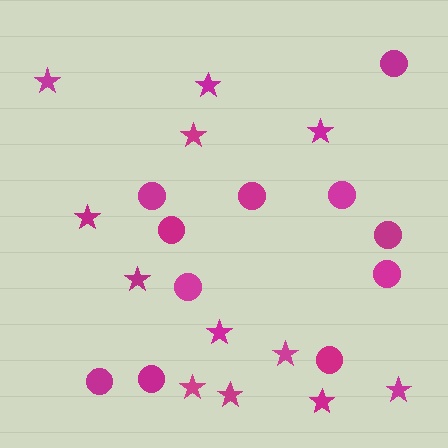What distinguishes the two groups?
There are 2 groups: one group of stars (12) and one group of circles (11).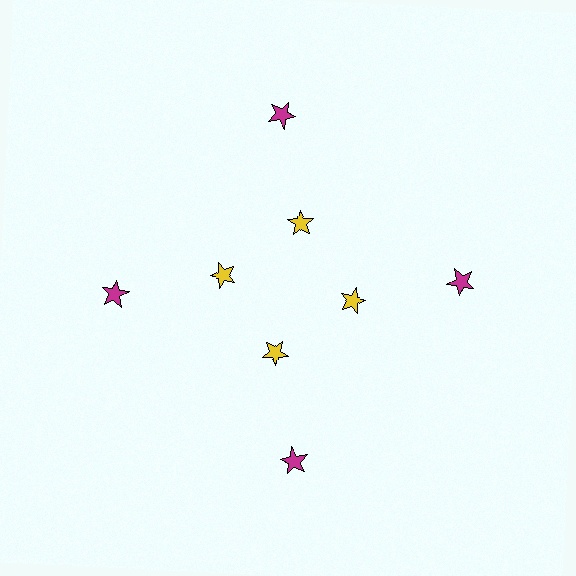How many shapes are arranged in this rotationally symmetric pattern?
There are 8 shapes, arranged in 4 groups of 2.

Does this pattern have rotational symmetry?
Yes, this pattern has 4-fold rotational symmetry. It looks the same after rotating 90 degrees around the center.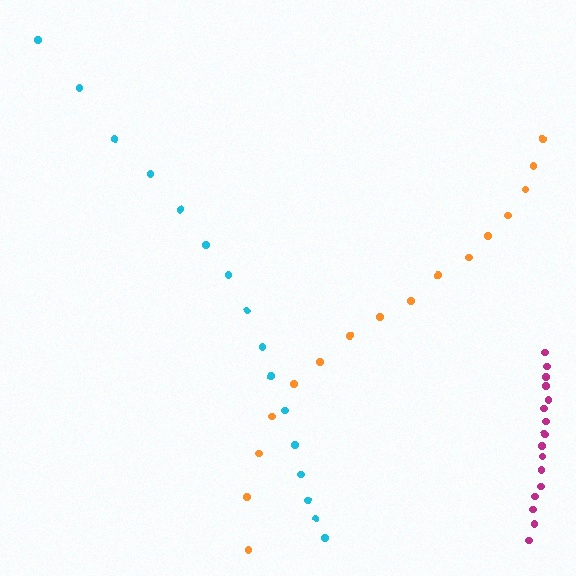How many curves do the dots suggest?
There are 3 distinct paths.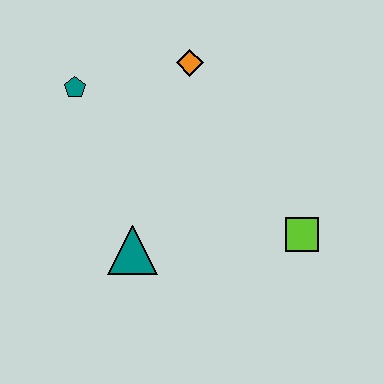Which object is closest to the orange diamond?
The teal pentagon is closest to the orange diamond.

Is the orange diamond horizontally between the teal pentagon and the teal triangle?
No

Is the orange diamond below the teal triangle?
No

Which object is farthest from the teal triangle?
The orange diamond is farthest from the teal triangle.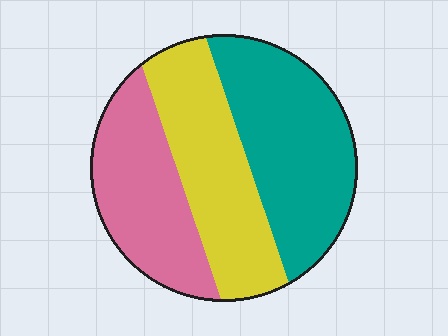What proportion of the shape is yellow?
Yellow takes up between a quarter and a half of the shape.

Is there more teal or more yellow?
Teal.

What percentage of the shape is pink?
Pink covers around 30% of the shape.